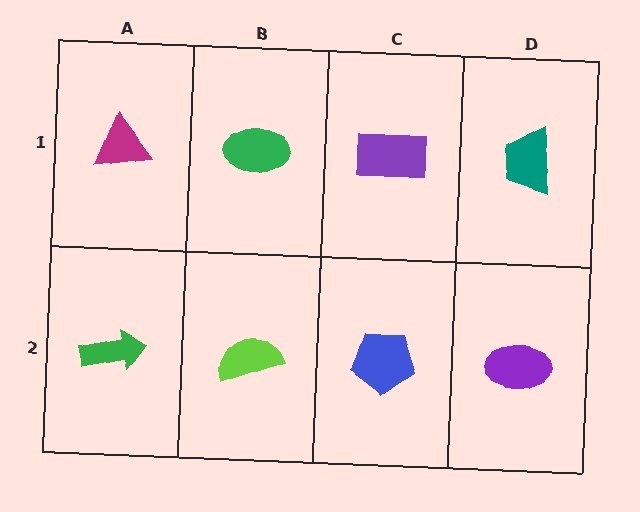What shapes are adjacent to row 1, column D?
A purple ellipse (row 2, column D), a purple rectangle (row 1, column C).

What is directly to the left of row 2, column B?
A green arrow.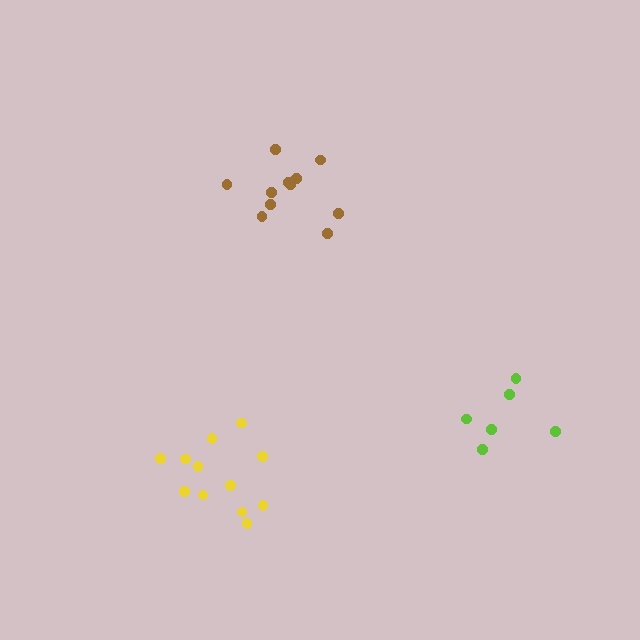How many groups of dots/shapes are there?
There are 3 groups.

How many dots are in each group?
Group 1: 12 dots, Group 2: 6 dots, Group 3: 11 dots (29 total).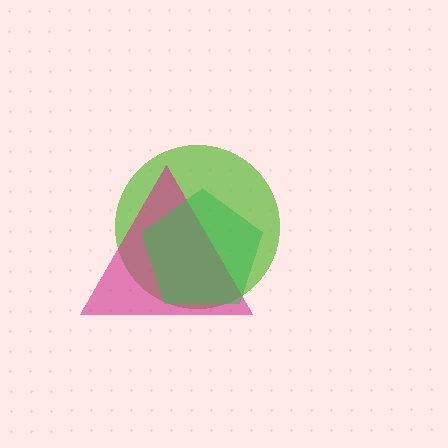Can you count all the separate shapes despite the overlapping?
Yes, there are 3 separate shapes.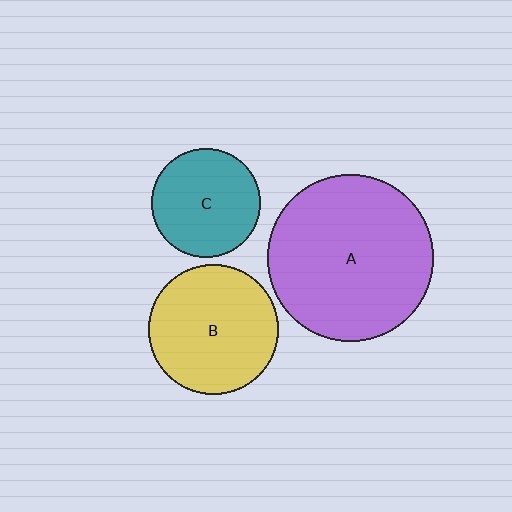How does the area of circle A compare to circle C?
Approximately 2.3 times.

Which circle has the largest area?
Circle A (purple).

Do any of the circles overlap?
No, none of the circles overlap.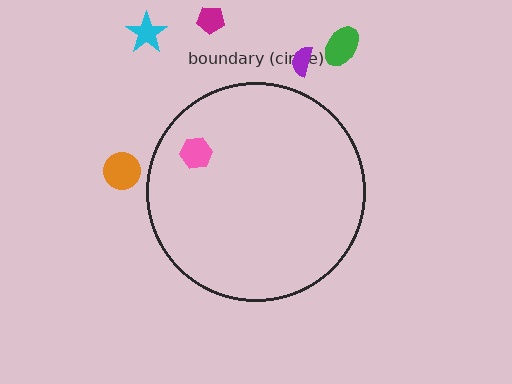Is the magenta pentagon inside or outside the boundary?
Outside.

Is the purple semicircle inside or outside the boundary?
Outside.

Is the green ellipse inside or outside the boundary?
Outside.